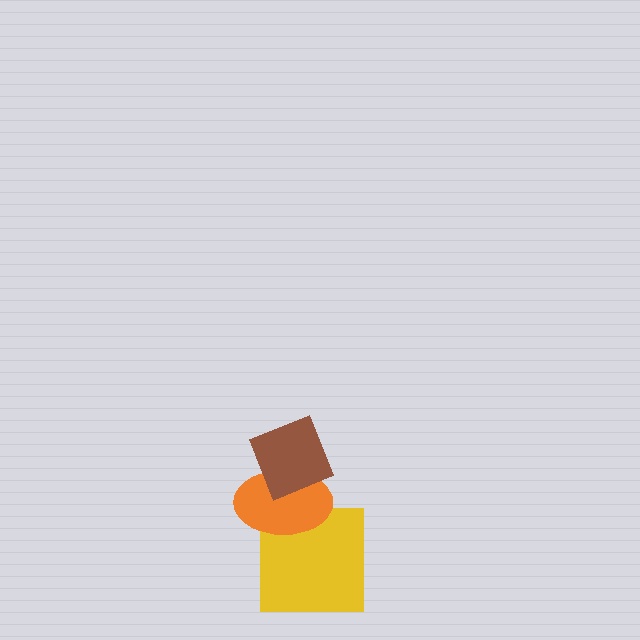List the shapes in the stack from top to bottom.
From top to bottom: the brown diamond, the orange ellipse, the yellow square.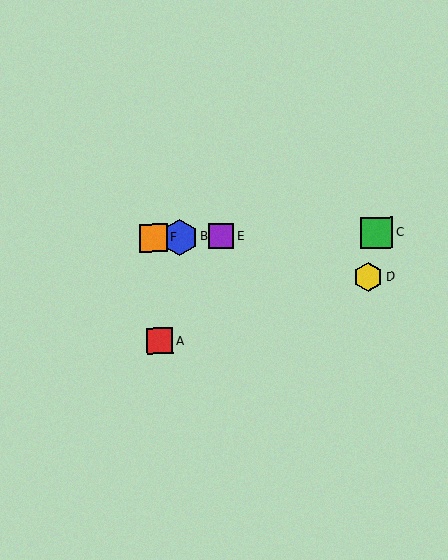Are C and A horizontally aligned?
No, C is at y≈233 and A is at y≈341.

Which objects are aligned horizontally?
Objects B, C, E, F are aligned horizontally.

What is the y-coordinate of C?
Object C is at y≈233.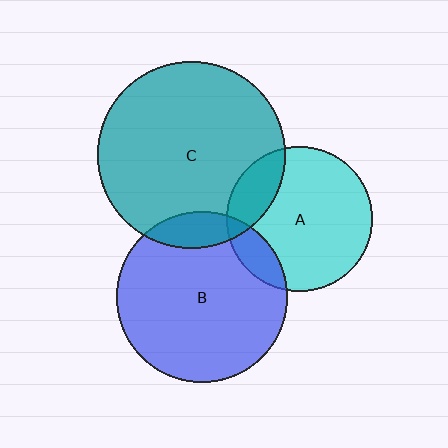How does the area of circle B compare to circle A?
Approximately 1.4 times.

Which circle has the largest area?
Circle C (teal).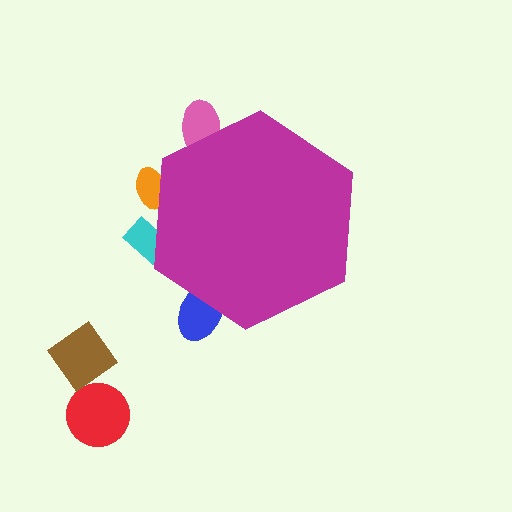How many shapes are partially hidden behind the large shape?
4 shapes are partially hidden.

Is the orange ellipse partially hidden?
Yes, the orange ellipse is partially hidden behind the magenta hexagon.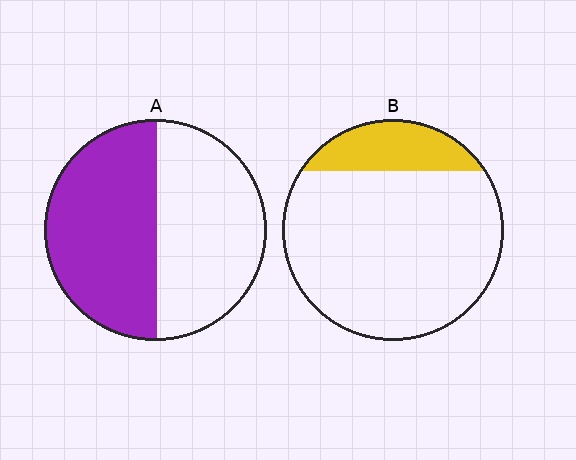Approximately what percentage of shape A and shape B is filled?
A is approximately 50% and B is approximately 20%.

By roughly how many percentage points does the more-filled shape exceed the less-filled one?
By roughly 35 percentage points (A over B).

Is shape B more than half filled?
No.